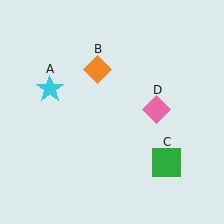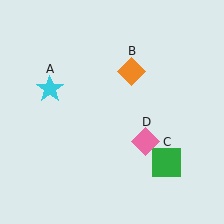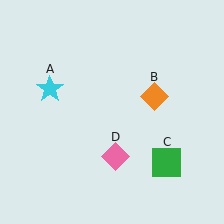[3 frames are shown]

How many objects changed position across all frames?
2 objects changed position: orange diamond (object B), pink diamond (object D).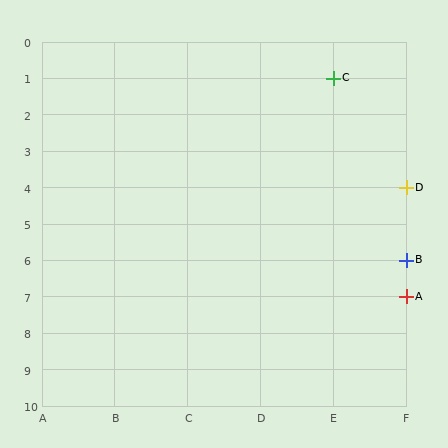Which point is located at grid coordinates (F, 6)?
Point B is at (F, 6).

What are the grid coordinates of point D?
Point D is at grid coordinates (F, 4).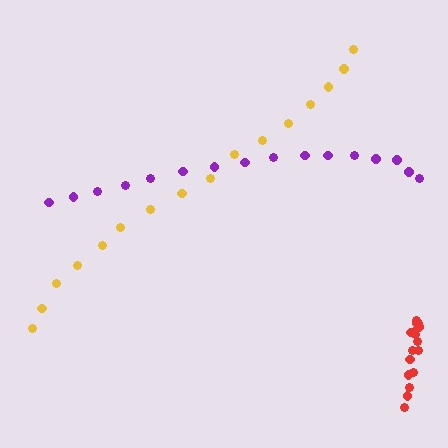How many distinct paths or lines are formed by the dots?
There are 3 distinct paths.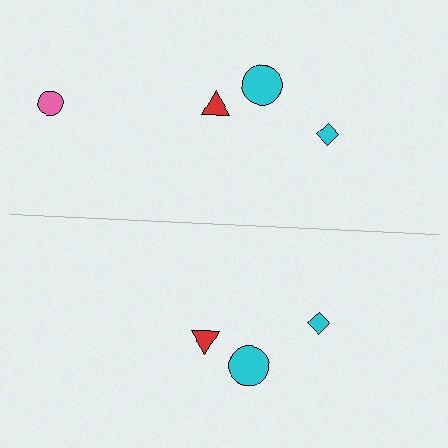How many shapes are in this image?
There are 7 shapes in this image.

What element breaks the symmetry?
A pink circle is missing from the bottom side.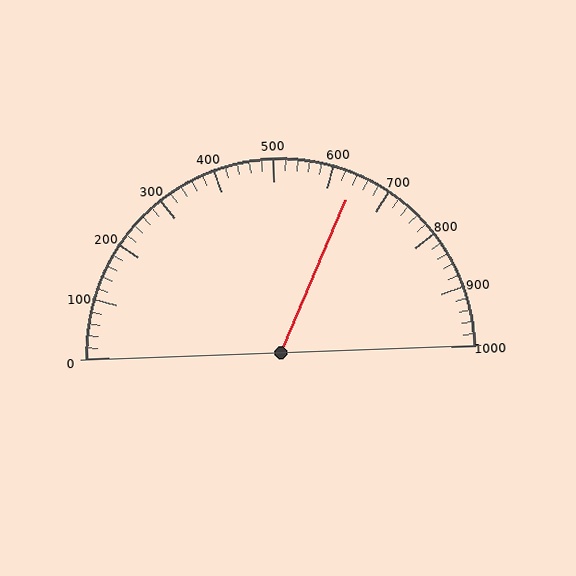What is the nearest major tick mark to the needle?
The nearest major tick mark is 600.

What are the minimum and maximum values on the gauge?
The gauge ranges from 0 to 1000.